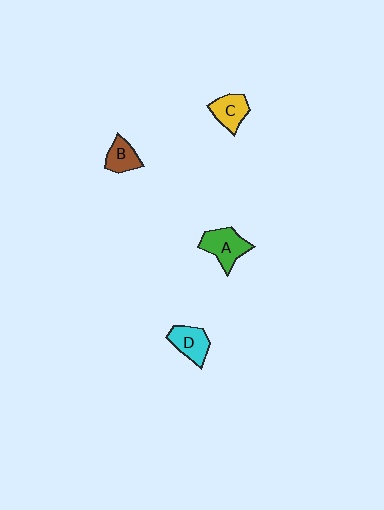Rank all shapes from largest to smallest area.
From largest to smallest: A (green), D (cyan), C (yellow), B (brown).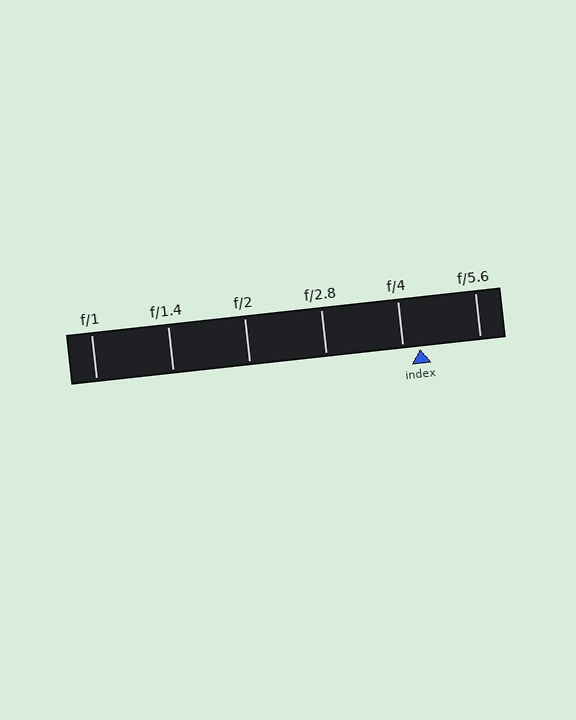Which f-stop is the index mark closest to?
The index mark is closest to f/4.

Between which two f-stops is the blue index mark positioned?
The index mark is between f/4 and f/5.6.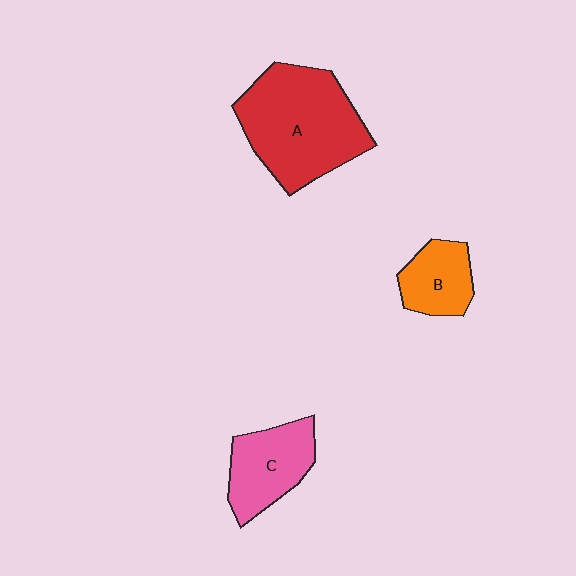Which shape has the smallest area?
Shape B (orange).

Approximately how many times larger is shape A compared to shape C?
Approximately 1.9 times.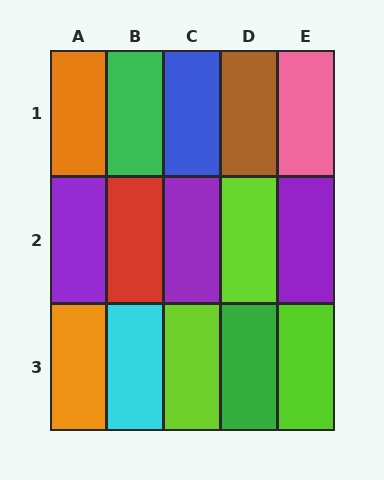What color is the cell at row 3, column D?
Green.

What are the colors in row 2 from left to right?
Purple, red, purple, lime, purple.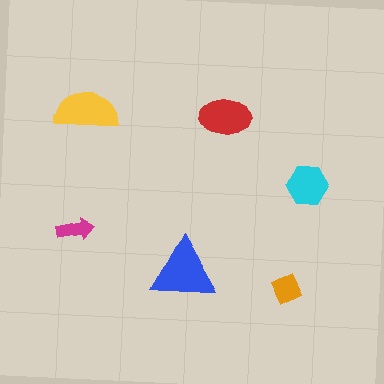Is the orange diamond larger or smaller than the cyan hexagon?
Smaller.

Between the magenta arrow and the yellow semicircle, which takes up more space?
The yellow semicircle.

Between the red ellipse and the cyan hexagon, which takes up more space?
The red ellipse.